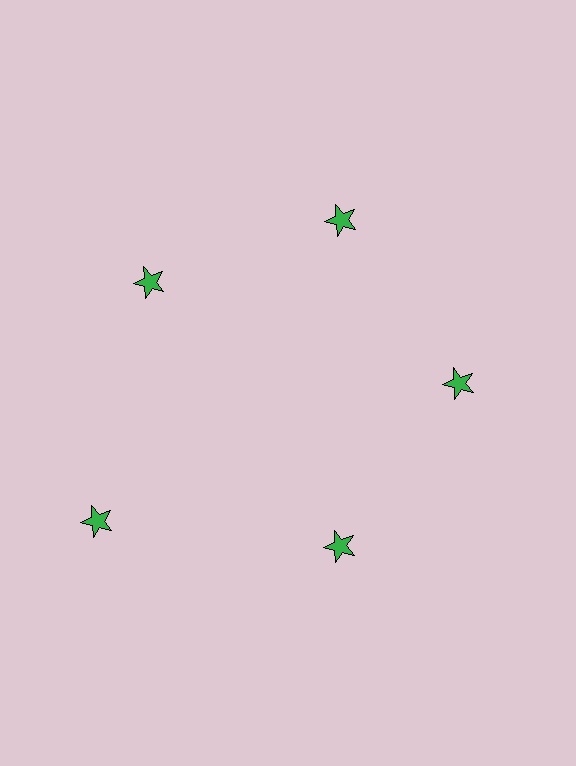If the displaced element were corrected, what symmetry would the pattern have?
It would have 5-fold rotational symmetry — the pattern would map onto itself every 72 degrees.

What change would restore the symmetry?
The symmetry would be restored by moving it inward, back onto the ring so that all 5 stars sit at equal angles and equal distance from the center.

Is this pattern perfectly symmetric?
No. The 5 green stars are arranged in a ring, but one element near the 8 o'clock position is pushed outward from the center, breaking the 5-fold rotational symmetry.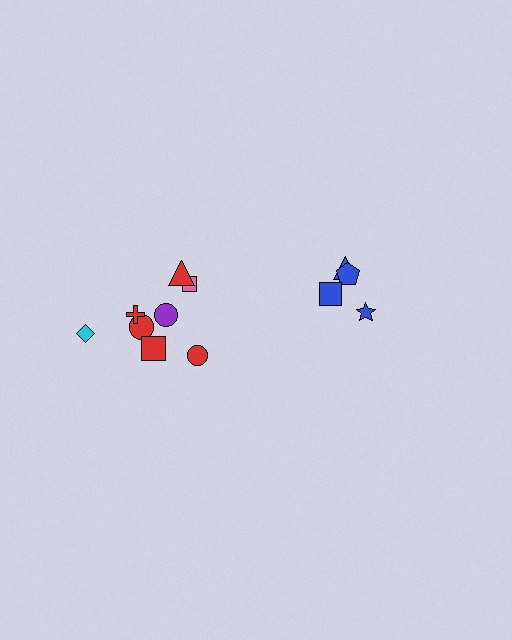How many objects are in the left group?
There are 8 objects.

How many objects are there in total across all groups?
There are 12 objects.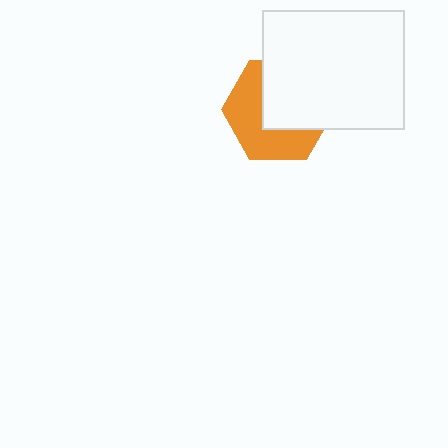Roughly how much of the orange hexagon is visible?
About half of it is visible (roughly 49%).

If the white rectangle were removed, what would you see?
You would see the complete orange hexagon.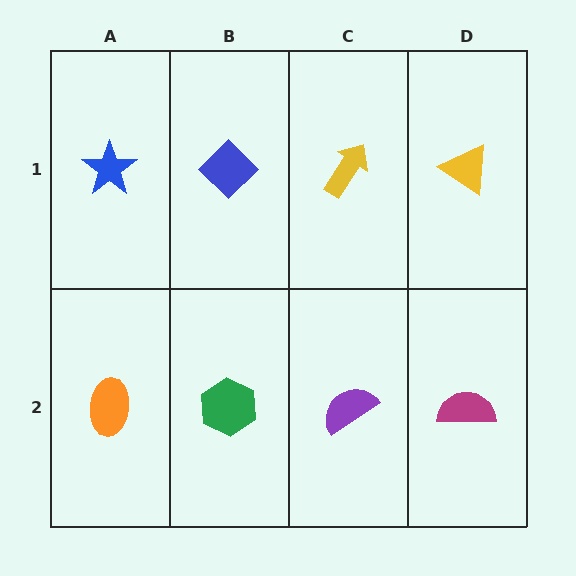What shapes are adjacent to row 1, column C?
A purple semicircle (row 2, column C), a blue diamond (row 1, column B), a yellow triangle (row 1, column D).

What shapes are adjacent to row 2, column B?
A blue diamond (row 1, column B), an orange ellipse (row 2, column A), a purple semicircle (row 2, column C).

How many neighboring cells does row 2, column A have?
2.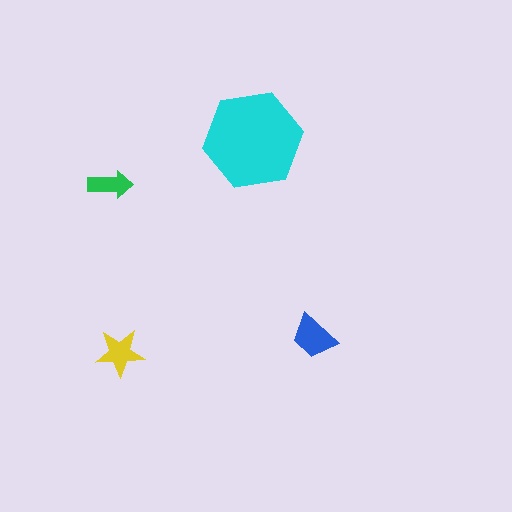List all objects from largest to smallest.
The cyan hexagon, the blue trapezoid, the yellow star, the green arrow.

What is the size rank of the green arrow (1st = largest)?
4th.